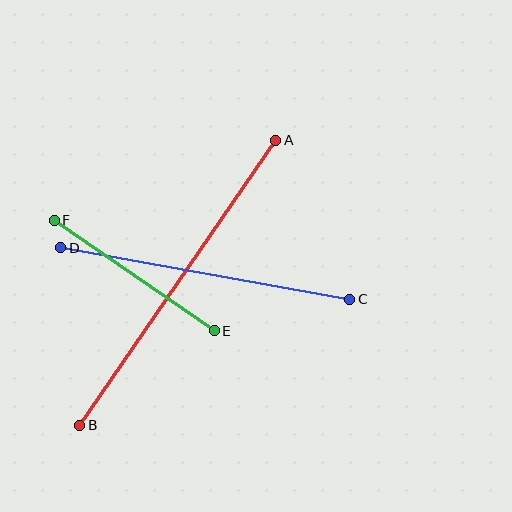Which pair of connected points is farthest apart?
Points A and B are farthest apart.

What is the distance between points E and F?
The distance is approximately 194 pixels.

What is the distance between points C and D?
The distance is approximately 294 pixels.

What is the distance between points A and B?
The distance is approximately 345 pixels.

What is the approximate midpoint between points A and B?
The midpoint is at approximately (178, 283) pixels.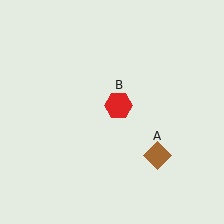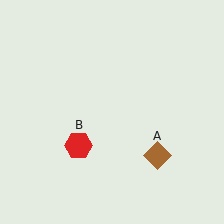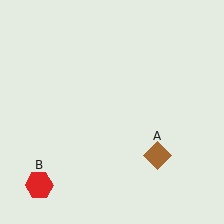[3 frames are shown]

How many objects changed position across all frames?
1 object changed position: red hexagon (object B).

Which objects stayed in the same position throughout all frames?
Brown diamond (object A) remained stationary.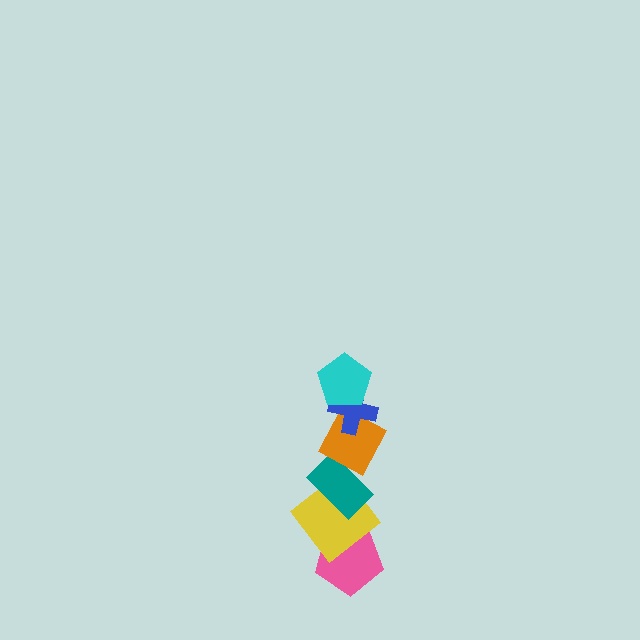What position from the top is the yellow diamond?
The yellow diamond is 5th from the top.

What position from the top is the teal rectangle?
The teal rectangle is 4th from the top.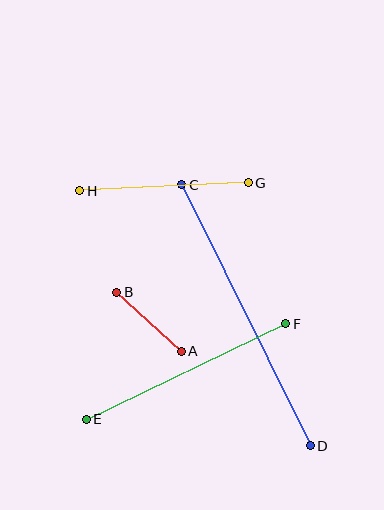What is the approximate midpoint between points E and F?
The midpoint is at approximately (186, 371) pixels.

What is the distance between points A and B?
The distance is approximately 87 pixels.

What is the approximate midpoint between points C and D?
The midpoint is at approximately (246, 315) pixels.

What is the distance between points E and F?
The distance is approximately 221 pixels.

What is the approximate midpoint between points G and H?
The midpoint is at approximately (164, 187) pixels.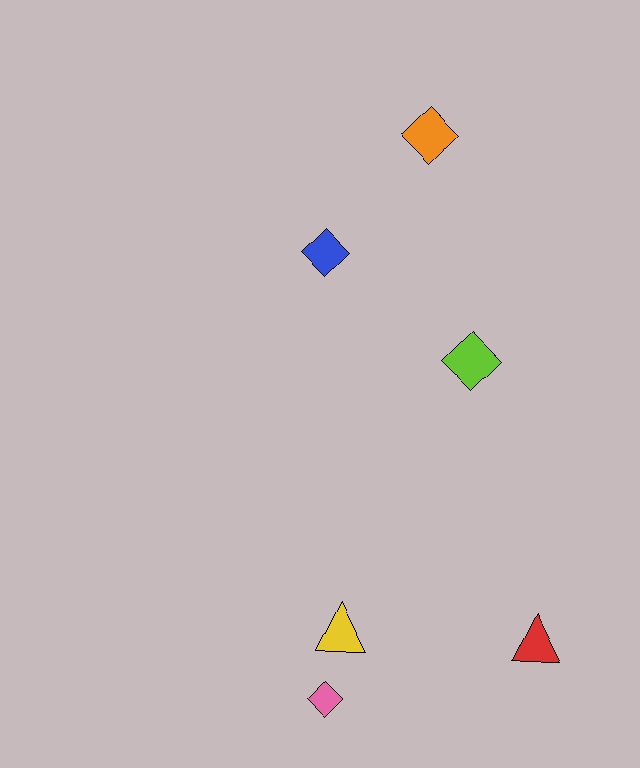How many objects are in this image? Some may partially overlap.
There are 6 objects.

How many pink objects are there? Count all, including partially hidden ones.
There is 1 pink object.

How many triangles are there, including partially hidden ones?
There are 2 triangles.